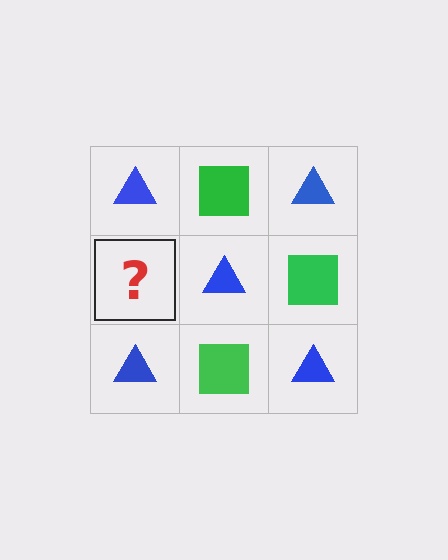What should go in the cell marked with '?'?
The missing cell should contain a green square.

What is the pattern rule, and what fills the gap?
The rule is that it alternates blue triangle and green square in a checkerboard pattern. The gap should be filled with a green square.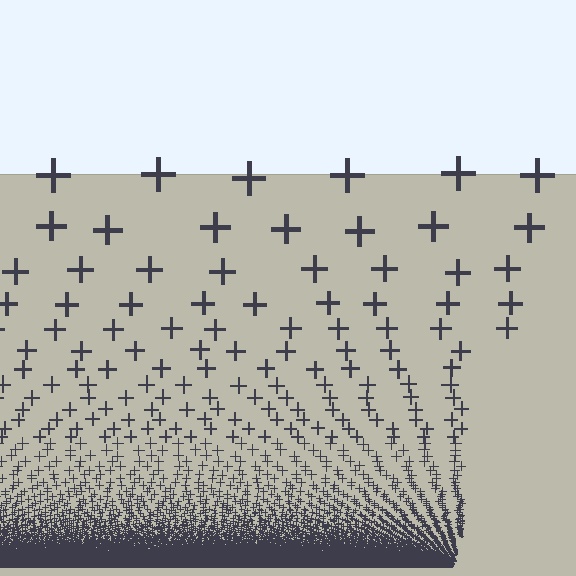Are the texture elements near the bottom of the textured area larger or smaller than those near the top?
Smaller. The gradient is inverted — elements near the bottom are smaller and denser.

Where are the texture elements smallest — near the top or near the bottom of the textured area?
Near the bottom.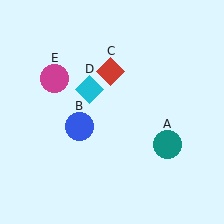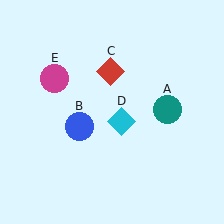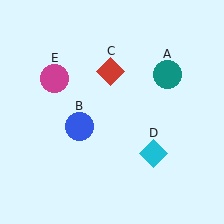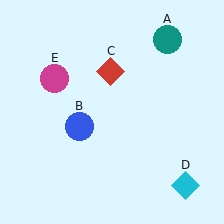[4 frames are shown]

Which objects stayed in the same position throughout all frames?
Blue circle (object B) and red diamond (object C) and magenta circle (object E) remained stationary.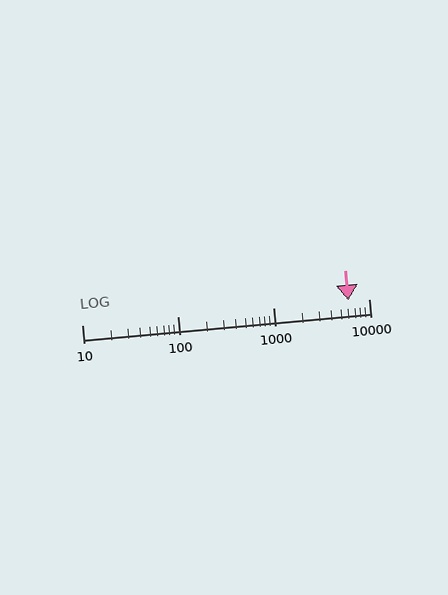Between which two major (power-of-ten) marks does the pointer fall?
The pointer is between 1000 and 10000.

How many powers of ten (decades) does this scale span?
The scale spans 3 decades, from 10 to 10000.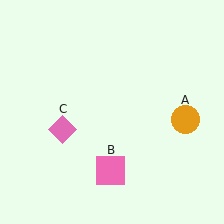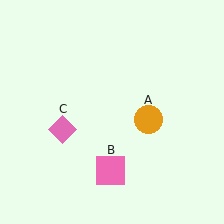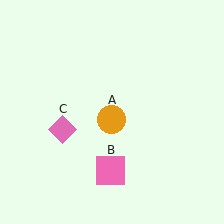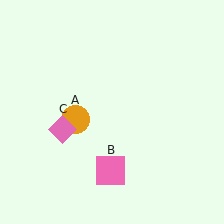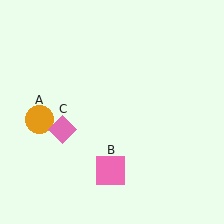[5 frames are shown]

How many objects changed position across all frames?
1 object changed position: orange circle (object A).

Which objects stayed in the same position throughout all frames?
Pink square (object B) and pink diamond (object C) remained stationary.